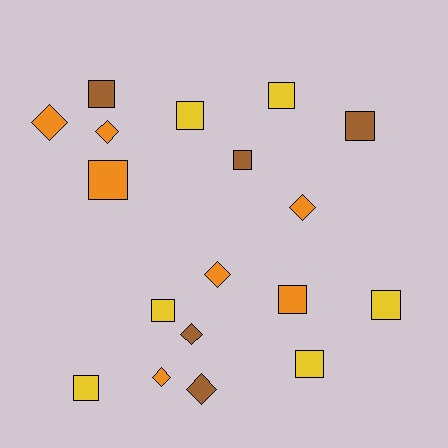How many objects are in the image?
There are 18 objects.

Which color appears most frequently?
Orange, with 7 objects.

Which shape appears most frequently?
Square, with 11 objects.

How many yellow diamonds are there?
There are no yellow diamonds.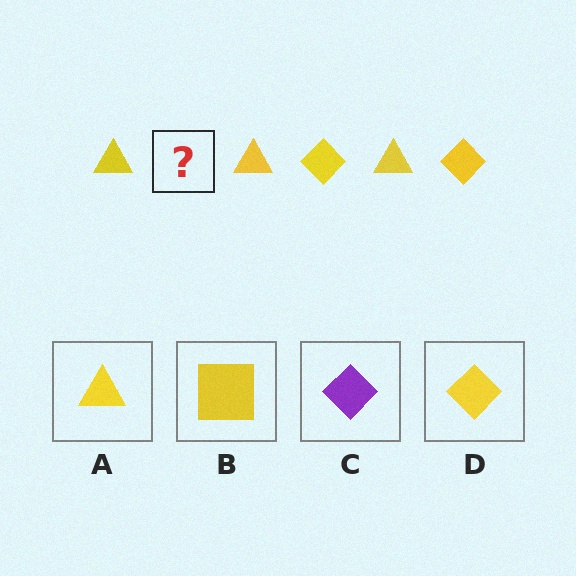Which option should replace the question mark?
Option D.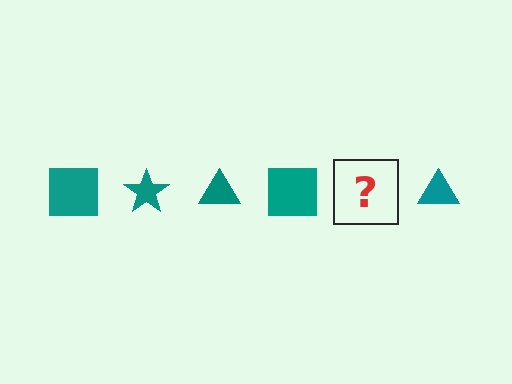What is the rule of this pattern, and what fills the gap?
The rule is that the pattern cycles through square, star, triangle shapes in teal. The gap should be filled with a teal star.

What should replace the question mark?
The question mark should be replaced with a teal star.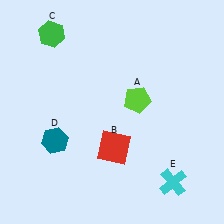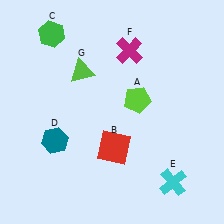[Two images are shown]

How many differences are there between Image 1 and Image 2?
There are 2 differences between the two images.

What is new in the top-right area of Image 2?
A magenta cross (F) was added in the top-right area of Image 2.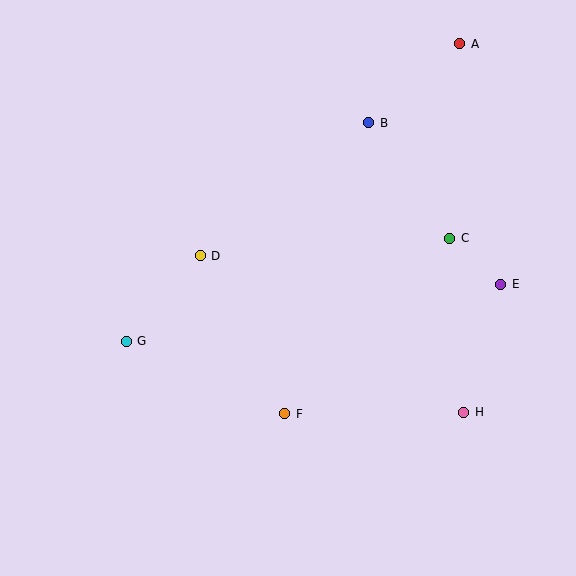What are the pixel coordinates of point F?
Point F is at (285, 414).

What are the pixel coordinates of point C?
Point C is at (450, 238).